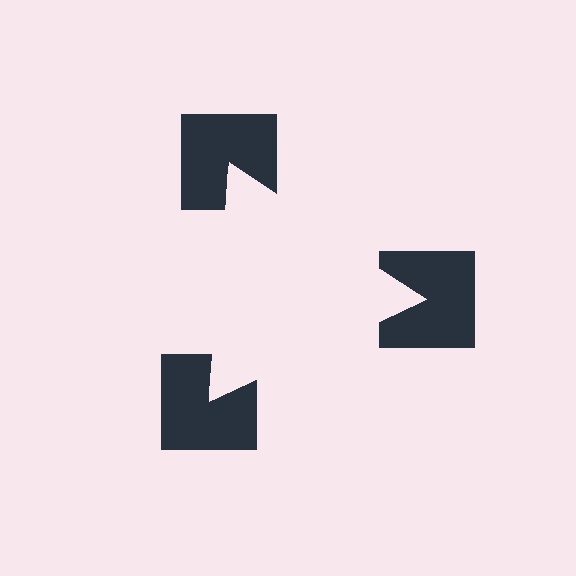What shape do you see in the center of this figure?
An illusory triangle — its edges are inferred from the aligned wedge cuts in the notched squares, not physically drawn.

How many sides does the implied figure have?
3 sides.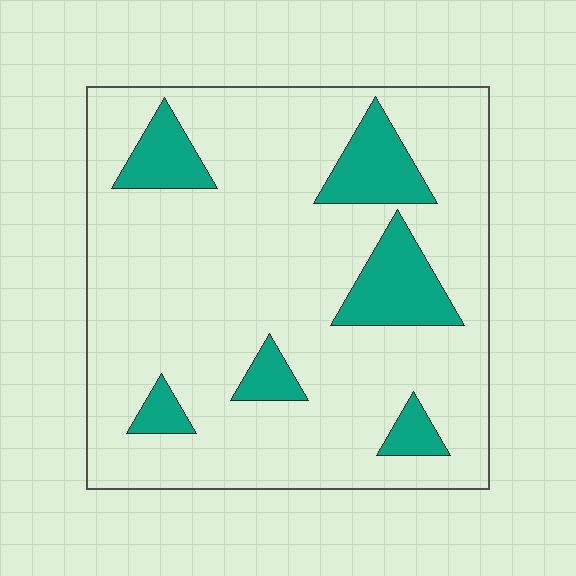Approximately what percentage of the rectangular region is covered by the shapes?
Approximately 15%.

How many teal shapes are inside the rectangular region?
6.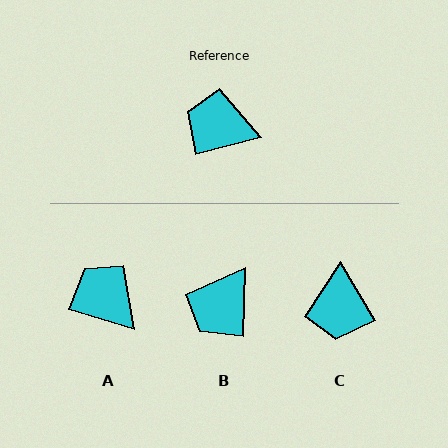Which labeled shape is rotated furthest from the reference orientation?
C, about 106 degrees away.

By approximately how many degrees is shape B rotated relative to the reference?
Approximately 74 degrees counter-clockwise.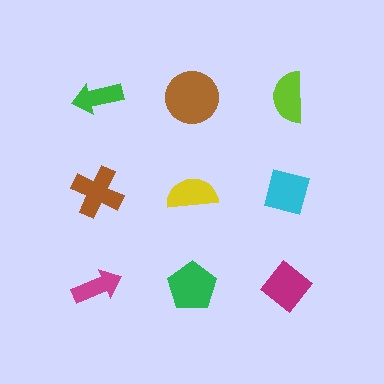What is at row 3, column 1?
A magenta arrow.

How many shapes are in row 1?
3 shapes.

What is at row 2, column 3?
A cyan square.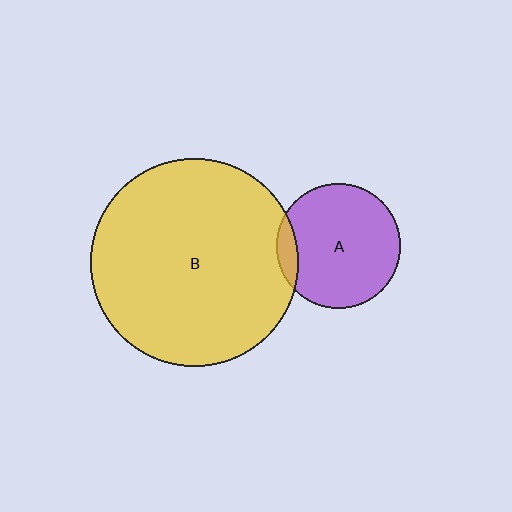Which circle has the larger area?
Circle B (yellow).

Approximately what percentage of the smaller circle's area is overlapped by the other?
Approximately 10%.